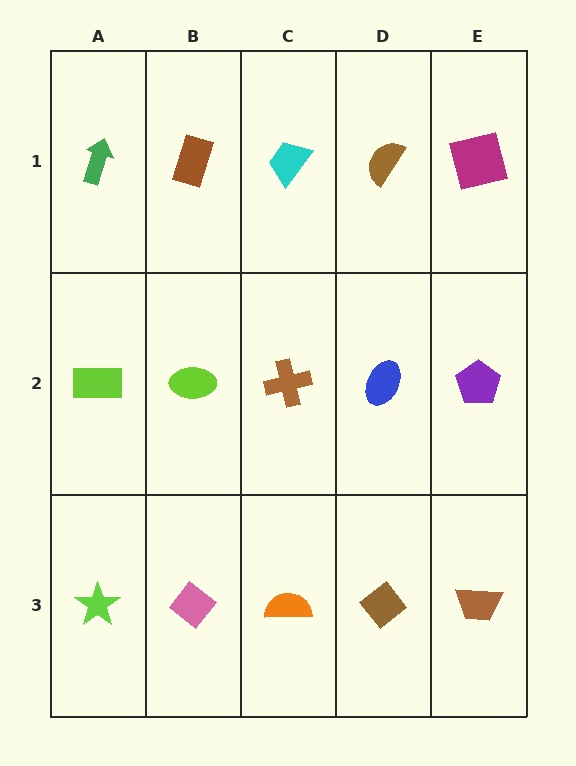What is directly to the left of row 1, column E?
A brown semicircle.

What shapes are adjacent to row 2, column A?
A green arrow (row 1, column A), a lime star (row 3, column A), a lime ellipse (row 2, column B).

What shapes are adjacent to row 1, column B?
A lime ellipse (row 2, column B), a green arrow (row 1, column A), a cyan trapezoid (row 1, column C).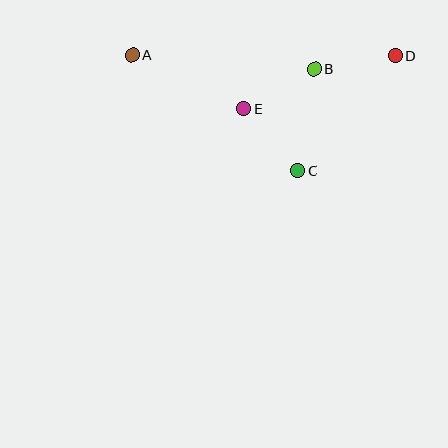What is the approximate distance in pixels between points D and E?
The distance between D and E is approximately 161 pixels.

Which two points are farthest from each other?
Points A and D are farthest from each other.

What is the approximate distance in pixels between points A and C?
The distance between A and C is approximately 201 pixels.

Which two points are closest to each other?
Points B and E are closest to each other.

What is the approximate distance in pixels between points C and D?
The distance between C and D is approximately 151 pixels.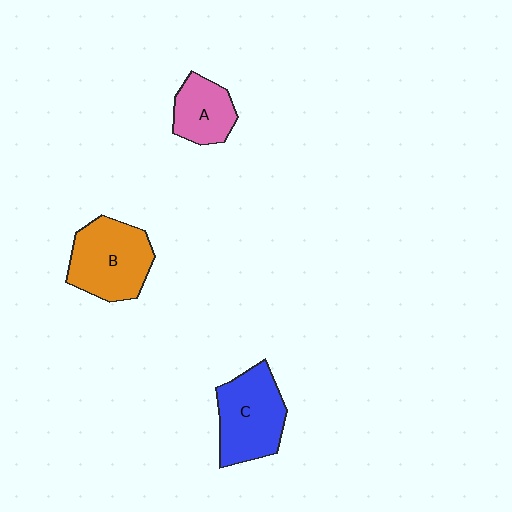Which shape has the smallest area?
Shape A (pink).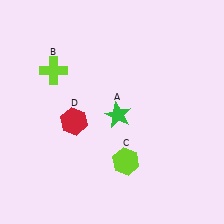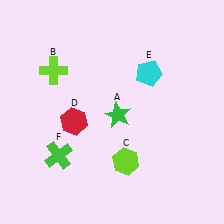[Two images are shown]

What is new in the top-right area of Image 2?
A cyan pentagon (E) was added in the top-right area of Image 2.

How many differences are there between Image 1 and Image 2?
There are 2 differences between the two images.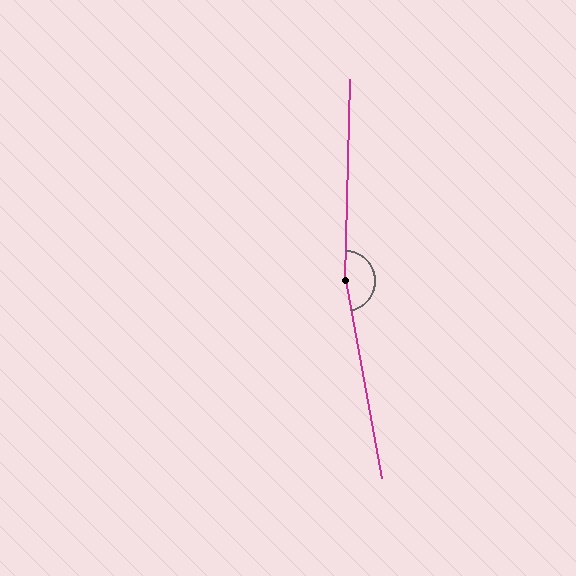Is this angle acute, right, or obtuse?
It is obtuse.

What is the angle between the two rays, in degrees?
Approximately 168 degrees.